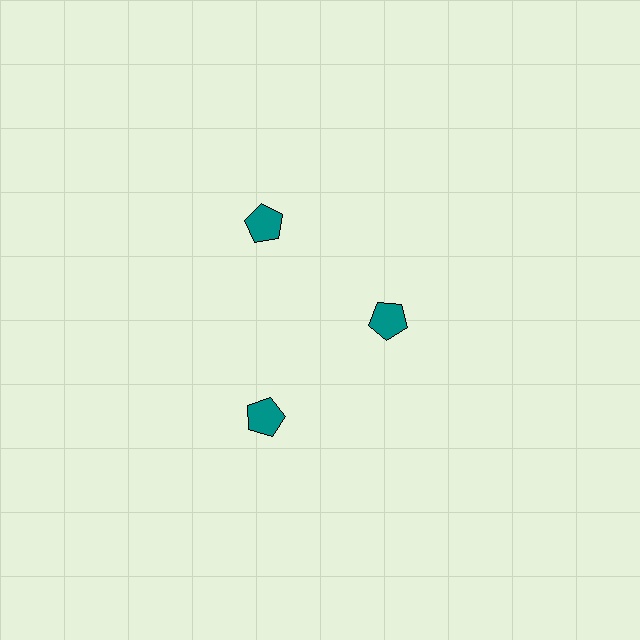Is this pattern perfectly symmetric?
No. The 3 teal pentagons are arranged in a ring, but one element near the 3 o'clock position is pulled inward toward the center, breaking the 3-fold rotational symmetry.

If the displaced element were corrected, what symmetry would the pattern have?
It would have 3-fold rotational symmetry — the pattern would map onto itself every 120 degrees.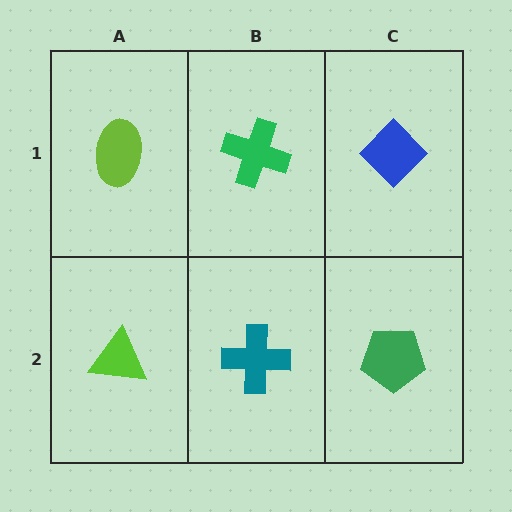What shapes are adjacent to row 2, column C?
A blue diamond (row 1, column C), a teal cross (row 2, column B).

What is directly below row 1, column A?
A lime triangle.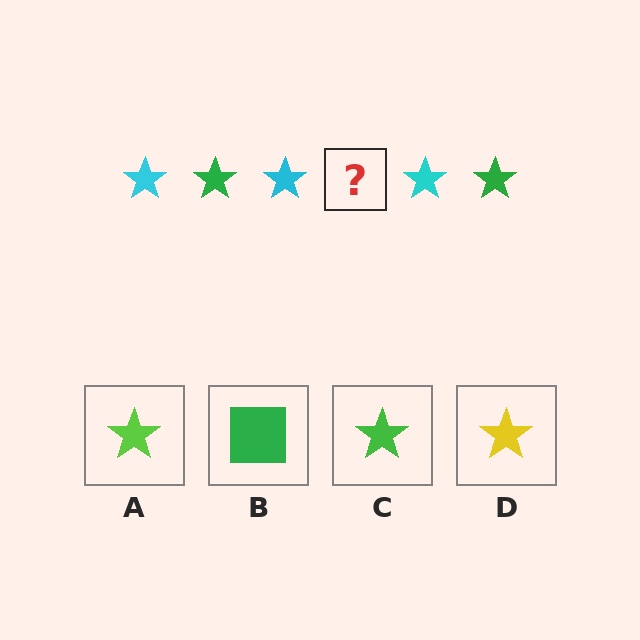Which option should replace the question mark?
Option C.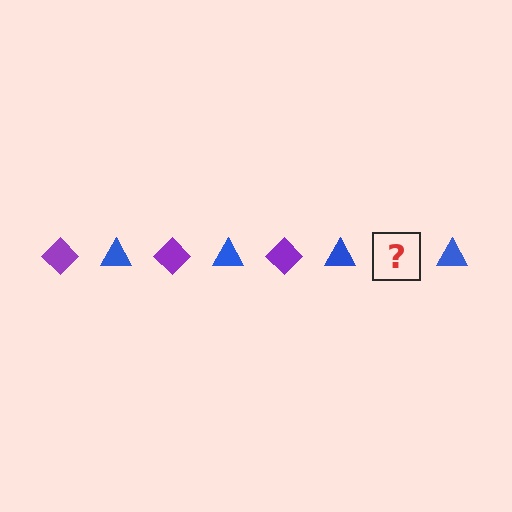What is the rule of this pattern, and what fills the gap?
The rule is that the pattern alternates between purple diamond and blue triangle. The gap should be filled with a purple diamond.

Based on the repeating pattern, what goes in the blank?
The blank should be a purple diamond.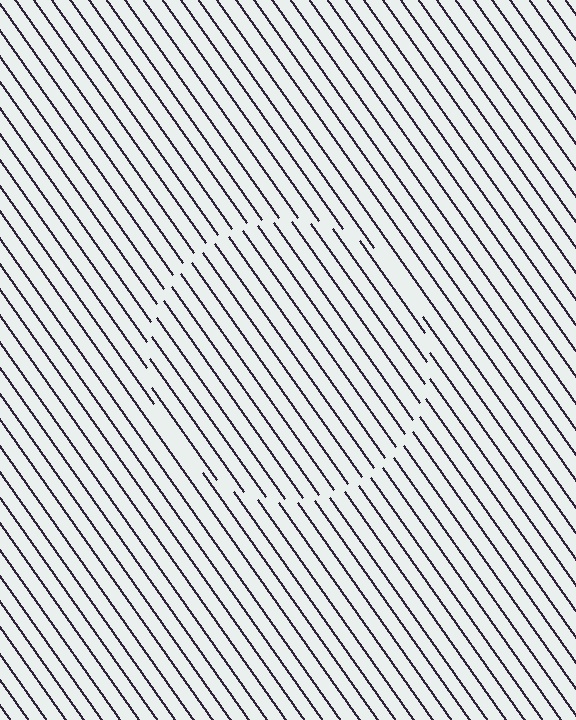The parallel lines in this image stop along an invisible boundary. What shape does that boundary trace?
An illusory circle. The interior of the shape contains the same grating, shifted by half a period — the contour is defined by the phase discontinuity where line-ends from the inner and outer gratings abut.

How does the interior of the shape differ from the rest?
The interior of the shape contains the same grating, shifted by half a period — the contour is defined by the phase discontinuity where line-ends from the inner and outer gratings abut.